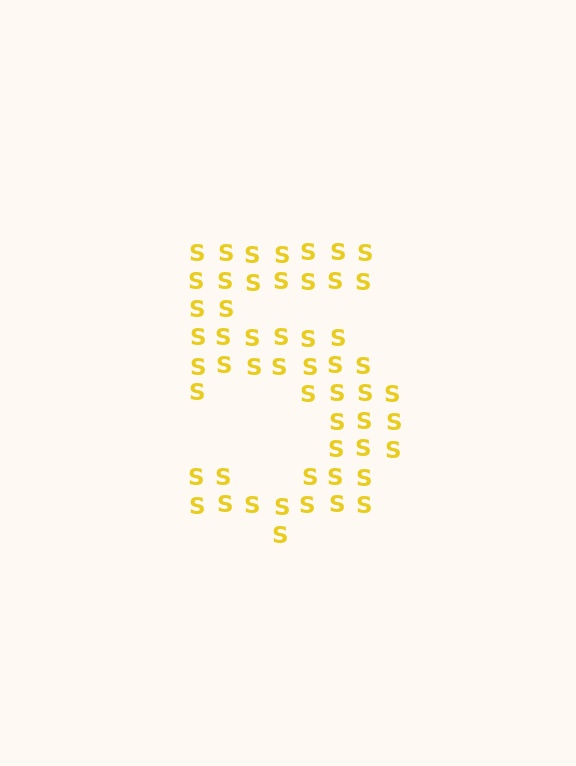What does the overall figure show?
The overall figure shows the digit 5.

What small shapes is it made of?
It is made of small letter S's.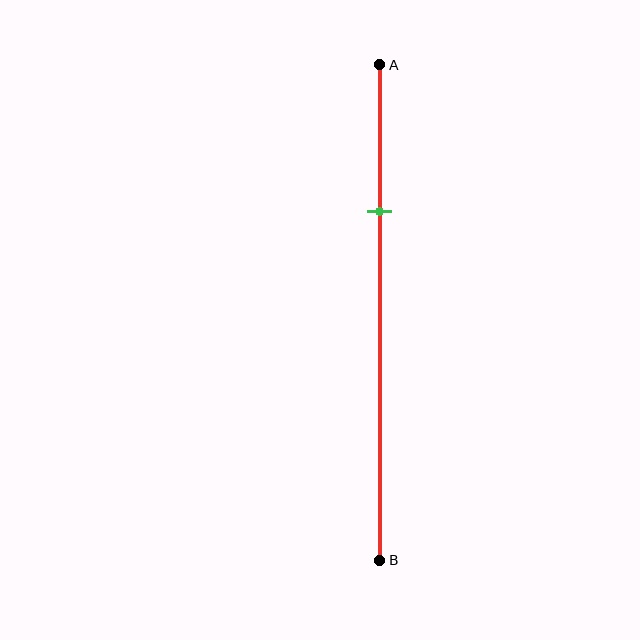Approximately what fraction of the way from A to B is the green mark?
The green mark is approximately 30% of the way from A to B.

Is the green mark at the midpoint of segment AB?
No, the mark is at about 30% from A, not at the 50% midpoint.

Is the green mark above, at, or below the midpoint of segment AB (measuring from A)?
The green mark is above the midpoint of segment AB.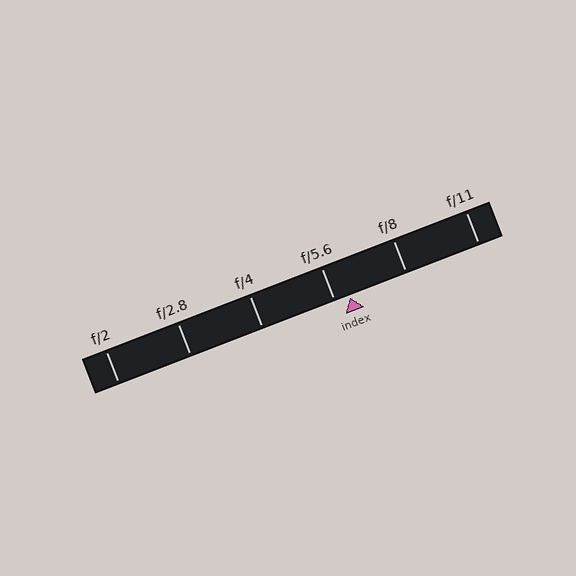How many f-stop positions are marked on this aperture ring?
There are 6 f-stop positions marked.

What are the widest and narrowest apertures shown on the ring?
The widest aperture shown is f/2 and the narrowest is f/11.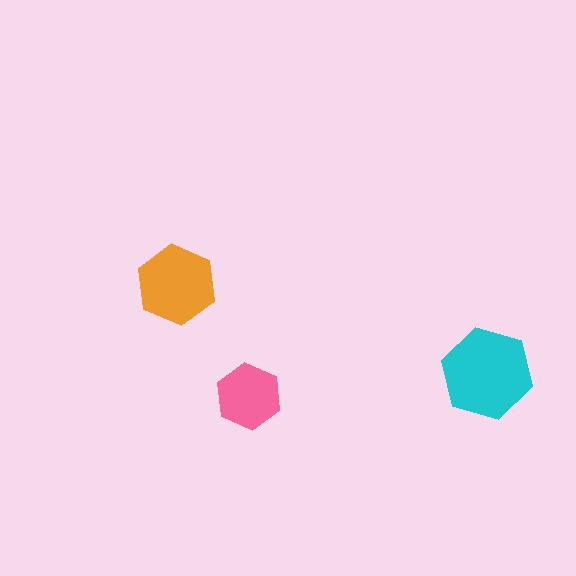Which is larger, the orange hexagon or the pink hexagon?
The orange one.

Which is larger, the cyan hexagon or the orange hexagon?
The cyan one.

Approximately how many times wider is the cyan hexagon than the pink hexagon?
About 1.5 times wider.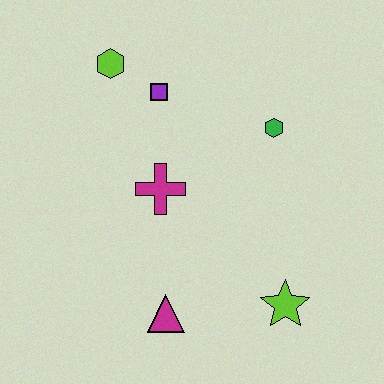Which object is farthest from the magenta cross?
The lime star is farthest from the magenta cross.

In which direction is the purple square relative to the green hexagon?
The purple square is to the left of the green hexagon.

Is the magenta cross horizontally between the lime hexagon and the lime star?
Yes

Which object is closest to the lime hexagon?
The purple square is closest to the lime hexagon.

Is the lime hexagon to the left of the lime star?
Yes